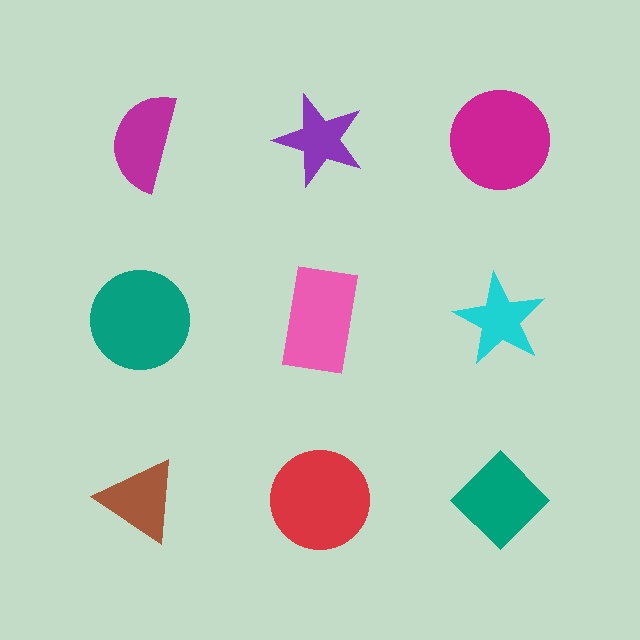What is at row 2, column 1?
A teal circle.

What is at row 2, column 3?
A cyan star.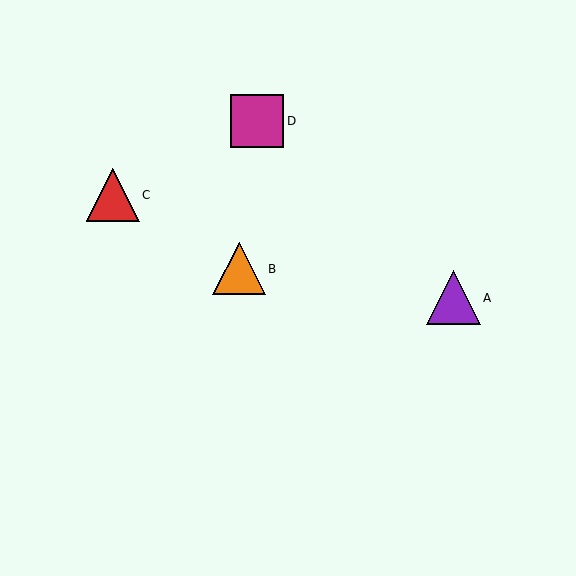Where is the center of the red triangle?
The center of the red triangle is at (113, 195).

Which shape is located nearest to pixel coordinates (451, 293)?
The purple triangle (labeled A) at (453, 298) is nearest to that location.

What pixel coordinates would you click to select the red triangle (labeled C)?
Click at (113, 195) to select the red triangle C.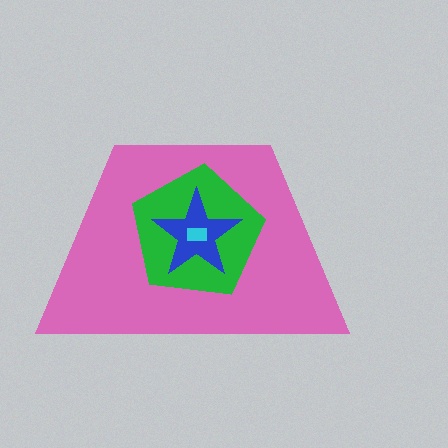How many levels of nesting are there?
4.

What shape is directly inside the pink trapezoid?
The green pentagon.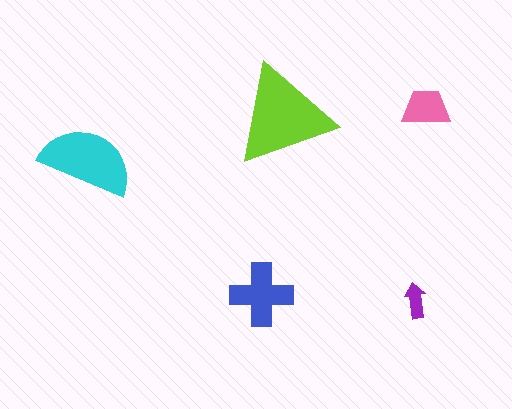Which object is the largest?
The lime triangle.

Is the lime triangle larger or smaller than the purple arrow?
Larger.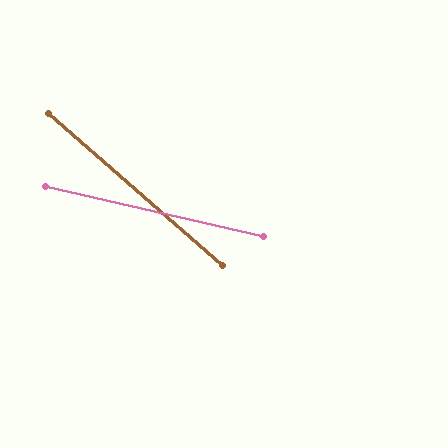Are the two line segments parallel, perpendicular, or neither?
Neither parallel nor perpendicular — they differ by about 28°.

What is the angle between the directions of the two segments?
Approximately 28 degrees.